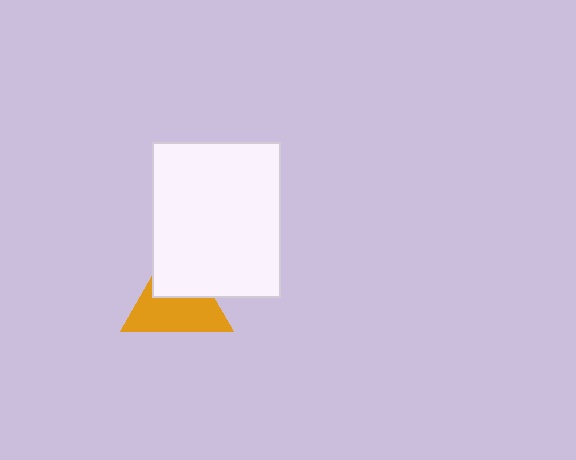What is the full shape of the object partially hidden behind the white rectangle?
The partially hidden object is an orange triangle.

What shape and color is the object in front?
The object in front is a white rectangle.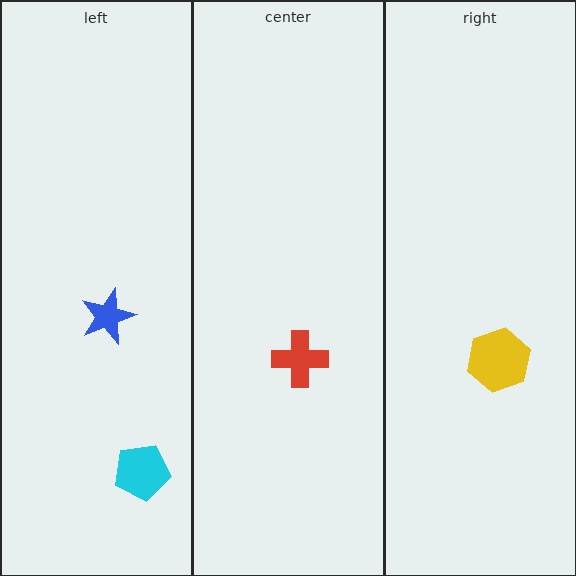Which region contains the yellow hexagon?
The right region.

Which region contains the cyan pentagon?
The left region.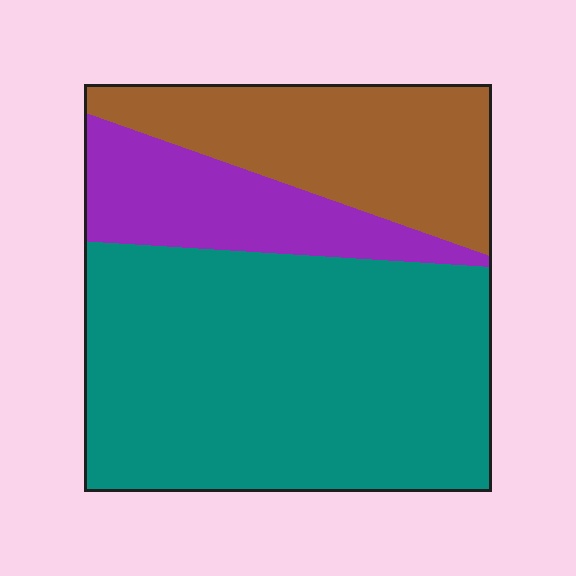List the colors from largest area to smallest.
From largest to smallest: teal, brown, purple.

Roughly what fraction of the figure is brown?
Brown covers around 25% of the figure.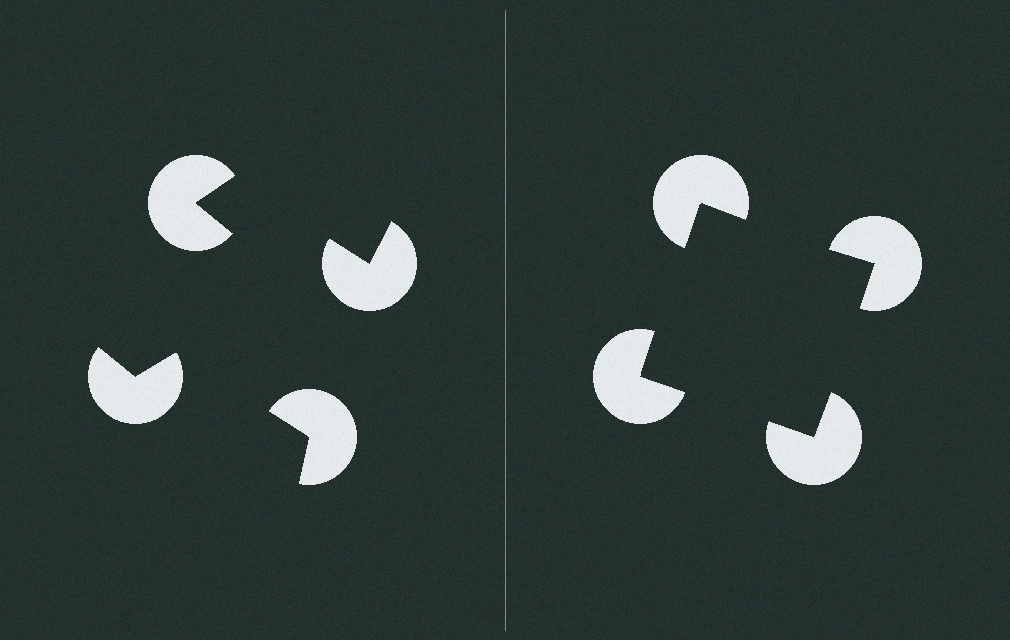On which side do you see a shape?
An illusory square appears on the right side. On the left side the wedge cuts are rotated, so no coherent shape forms.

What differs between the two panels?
The pac-man discs are positioned identically on both sides; only the wedge orientations differ. On the right they align to a square; on the left they are misaligned.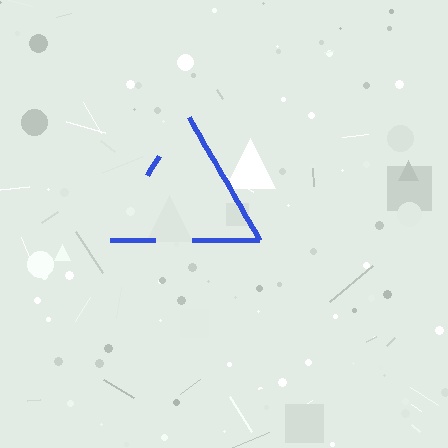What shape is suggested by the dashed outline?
The dashed outline suggests a triangle.